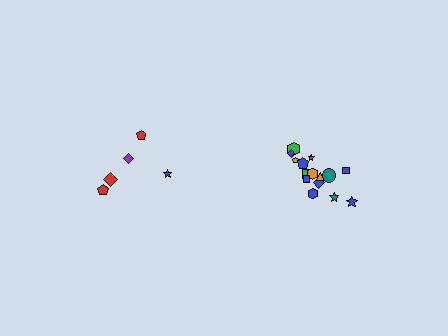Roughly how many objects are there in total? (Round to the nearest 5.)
Roughly 20 objects in total.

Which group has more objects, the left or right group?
The right group.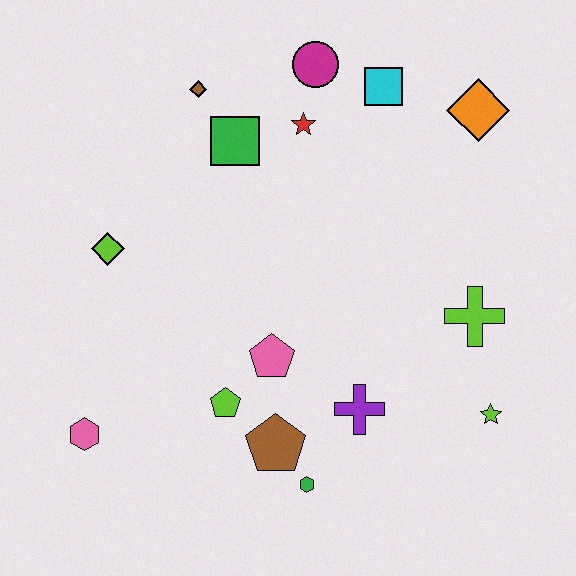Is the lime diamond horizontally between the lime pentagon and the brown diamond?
No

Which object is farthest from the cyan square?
The pink hexagon is farthest from the cyan square.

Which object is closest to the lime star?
The lime cross is closest to the lime star.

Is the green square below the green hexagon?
No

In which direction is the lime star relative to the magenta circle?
The lime star is below the magenta circle.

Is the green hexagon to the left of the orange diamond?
Yes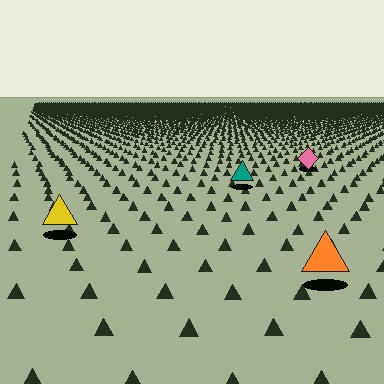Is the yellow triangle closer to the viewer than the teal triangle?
Yes. The yellow triangle is closer — you can tell from the texture gradient: the ground texture is coarser near it.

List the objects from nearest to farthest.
From nearest to farthest: the orange triangle, the yellow triangle, the teal triangle, the pink diamond.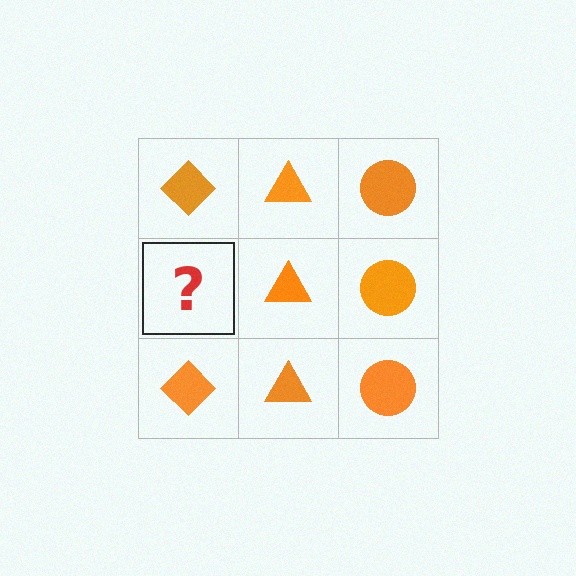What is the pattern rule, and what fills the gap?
The rule is that each column has a consistent shape. The gap should be filled with an orange diamond.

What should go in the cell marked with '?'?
The missing cell should contain an orange diamond.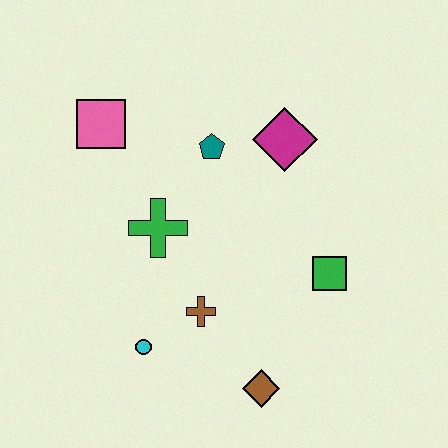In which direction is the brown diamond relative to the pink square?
The brown diamond is below the pink square.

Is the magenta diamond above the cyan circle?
Yes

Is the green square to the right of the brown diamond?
Yes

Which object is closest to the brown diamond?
The brown cross is closest to the brown diamond.